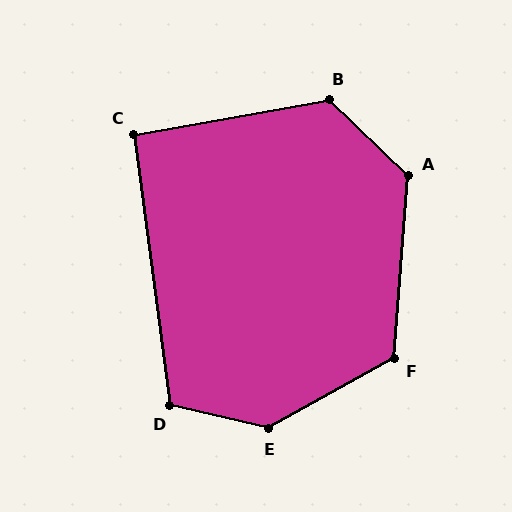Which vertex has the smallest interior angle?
C, at approximately 92 degrees.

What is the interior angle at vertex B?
Approximately 126 degrees (obtuse).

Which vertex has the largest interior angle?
E, at approximately 138 degrees.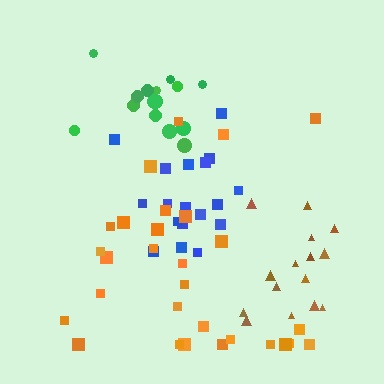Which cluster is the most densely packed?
Green.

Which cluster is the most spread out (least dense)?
Orange.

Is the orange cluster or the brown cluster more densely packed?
Brown.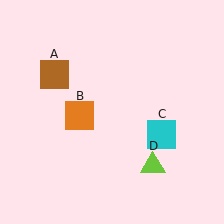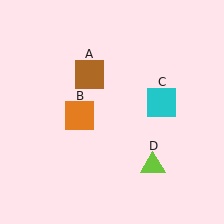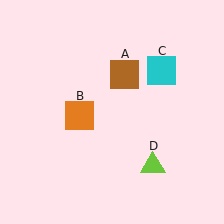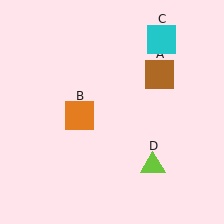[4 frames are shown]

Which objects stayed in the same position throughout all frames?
Orange square (object B) and lime triangle (object D) remained stationary.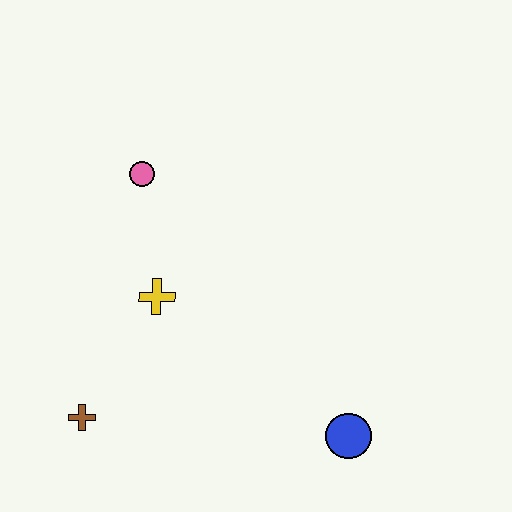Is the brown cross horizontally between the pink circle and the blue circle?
No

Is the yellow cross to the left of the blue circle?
Yes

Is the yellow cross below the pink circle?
Yes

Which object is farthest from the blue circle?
The pink circle is farthest from the blue circle.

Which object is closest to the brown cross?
The yellow cross is closest to the brown cross.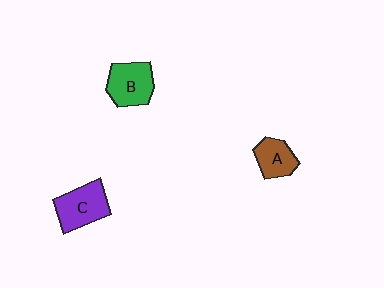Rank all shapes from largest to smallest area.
From largest to smallest: C (purple), B (green), A (brown).